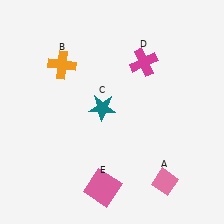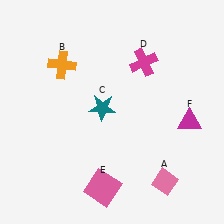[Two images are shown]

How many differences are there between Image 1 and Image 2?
There is 1 difference between the two images.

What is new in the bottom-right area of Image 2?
A magenta triangle (F) was added in the bottom-right area of Image 2.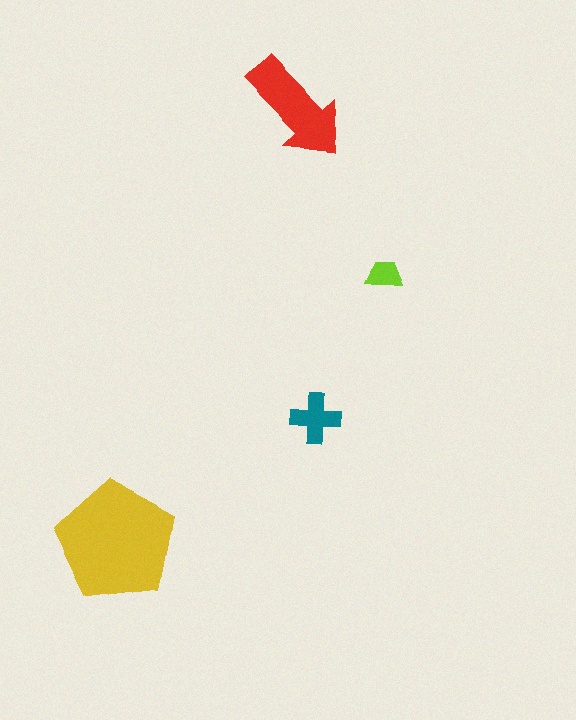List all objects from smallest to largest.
The lime trapezoid, the teal cross, the red arrow, the yellow pentagon.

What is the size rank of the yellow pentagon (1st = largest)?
1st.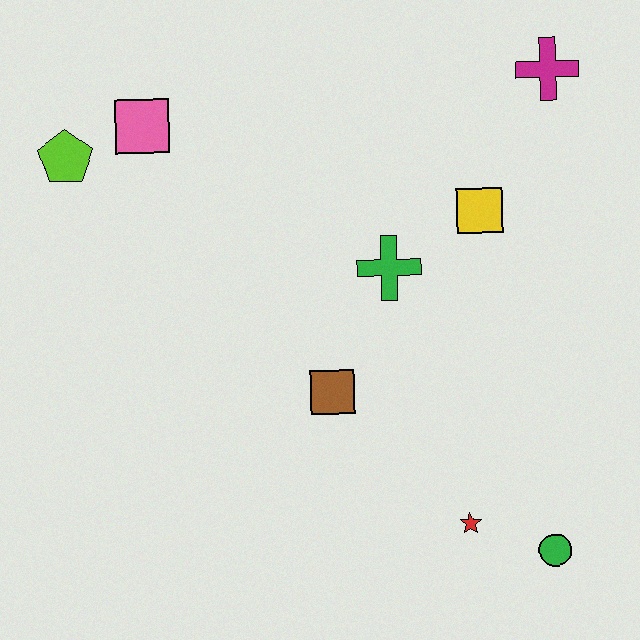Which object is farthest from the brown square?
The magenta cross is farthest from the brown square.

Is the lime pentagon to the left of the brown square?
Yes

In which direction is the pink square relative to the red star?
The pink square is above the red star.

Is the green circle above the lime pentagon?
No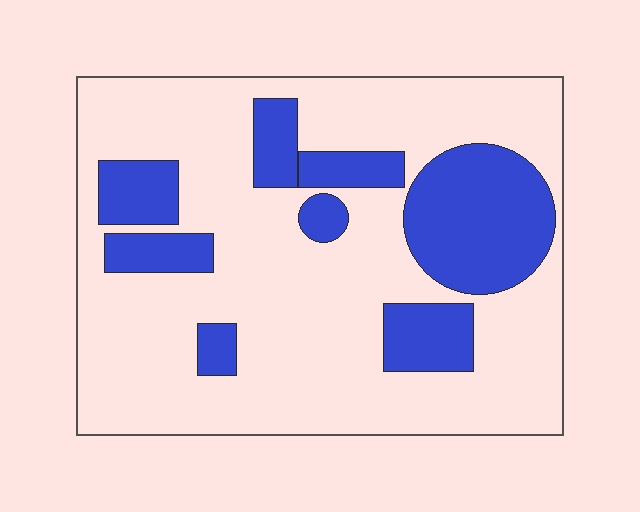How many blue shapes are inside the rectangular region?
8.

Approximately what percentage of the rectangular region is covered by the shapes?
Approximately 25%.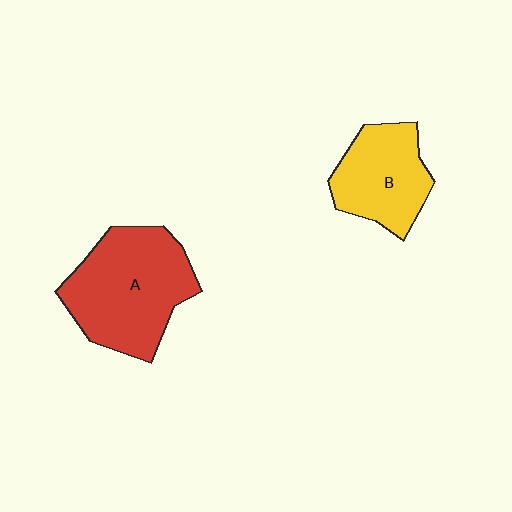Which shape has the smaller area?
Shape B (yellow).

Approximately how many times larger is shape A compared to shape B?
Approximately 1.5 times.